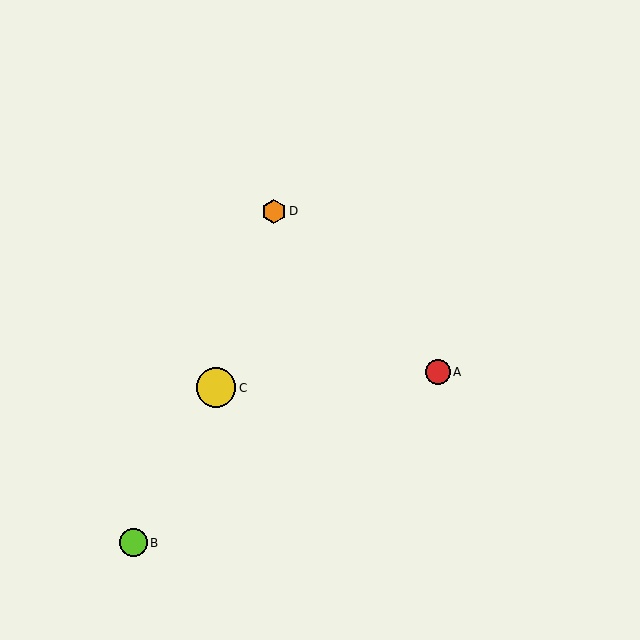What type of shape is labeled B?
Shape B is a lime circle.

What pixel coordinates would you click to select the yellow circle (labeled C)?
Click at (216, 388) to select the yellow circle C.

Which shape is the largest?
The yellow circle (labeled C) is the largest.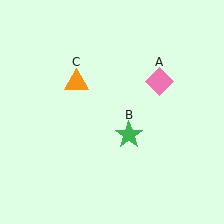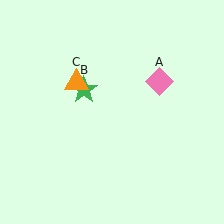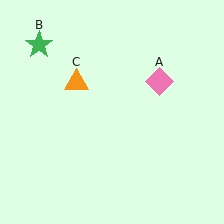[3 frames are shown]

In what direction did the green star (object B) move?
The green star (object B) moved up and to the left.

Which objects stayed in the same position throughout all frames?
Pink diamond (object A) and orange triangle (object C) remained stationary.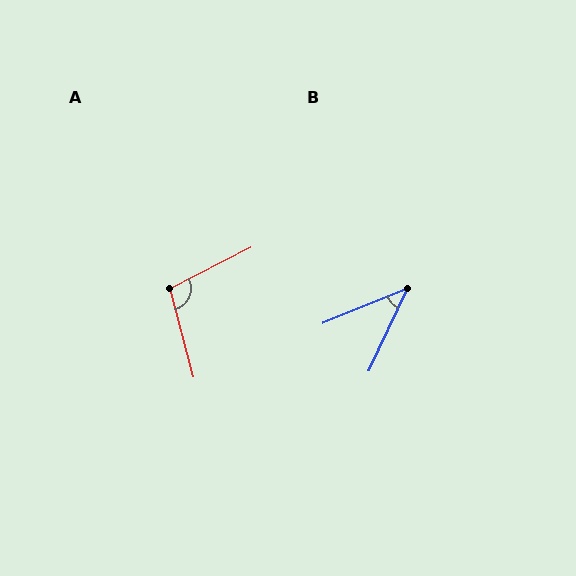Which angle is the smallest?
B, at approximately 43 degrees.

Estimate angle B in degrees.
Approximately 43 degrees.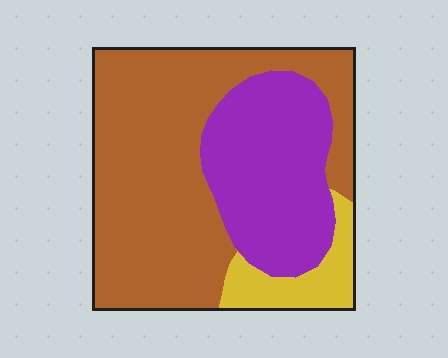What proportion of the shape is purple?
Purple covers about 30% of the shape.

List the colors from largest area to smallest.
From largest to smallest: brown, purple, yellow.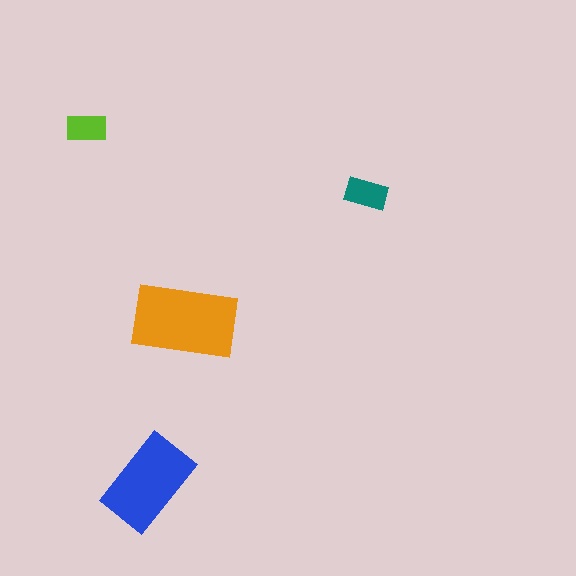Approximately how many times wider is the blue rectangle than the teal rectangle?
About 2 times wider.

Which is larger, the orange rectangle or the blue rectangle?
The orange one.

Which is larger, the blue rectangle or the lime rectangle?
The blue one.